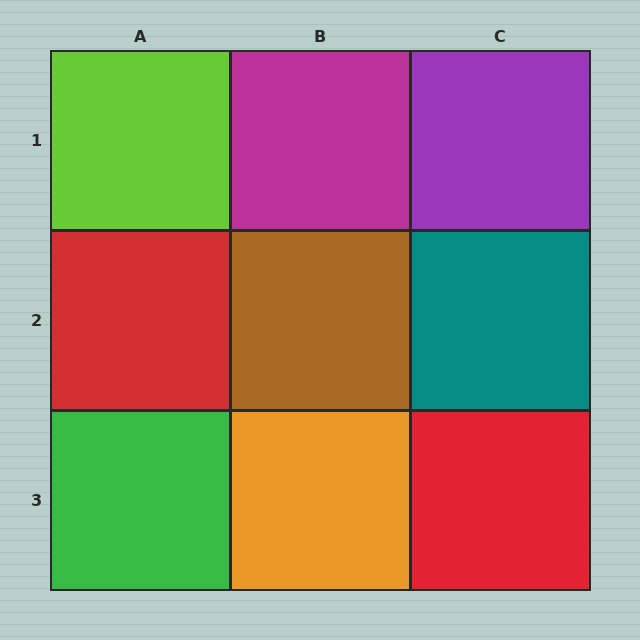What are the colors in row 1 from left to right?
Lime, magenta, purple.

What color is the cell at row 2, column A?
Red.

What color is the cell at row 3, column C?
Red.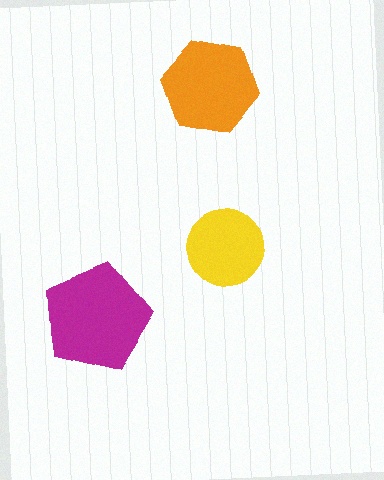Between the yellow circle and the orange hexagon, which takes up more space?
The orange hexagon.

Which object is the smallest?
The yellow circle.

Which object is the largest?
The magenta pentagon.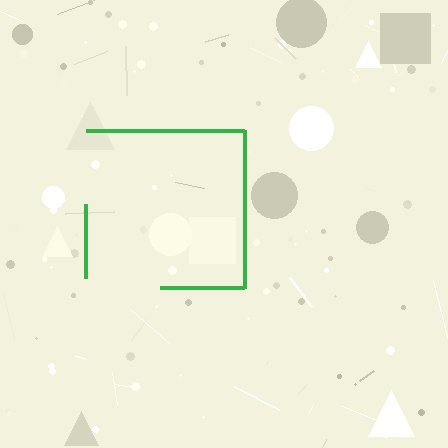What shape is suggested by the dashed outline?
The dashed outline suggests a square.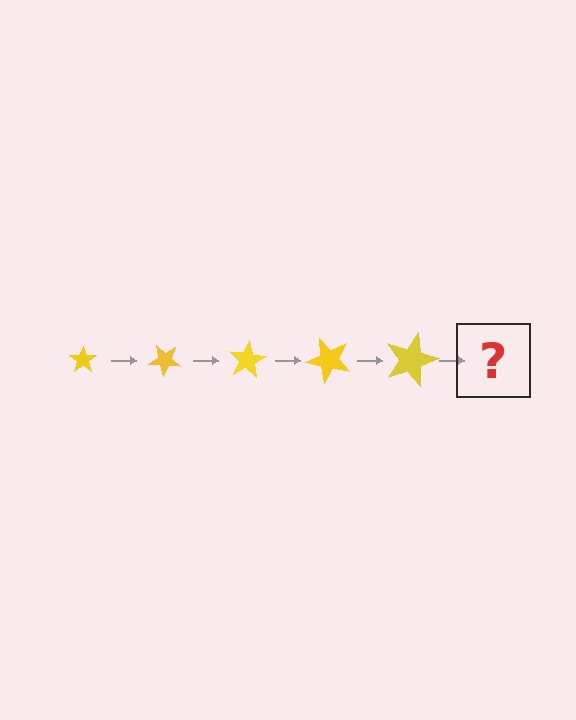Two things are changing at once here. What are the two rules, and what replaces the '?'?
The two rules are that the star grows larger each step and it rotates 40 degrees each step. The '?' should be a star, larger than the previous one and rotated 200 degrees from the start.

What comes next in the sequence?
The next element should be a star, larger than the previous one and rotated 200 degrees from the start.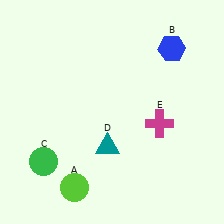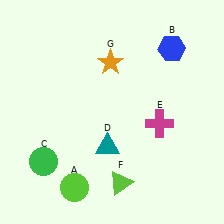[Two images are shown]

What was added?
A lime triangle (F), an orange star (G) were added in Image 2.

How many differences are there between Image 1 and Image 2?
There are 2 differences between the two images.